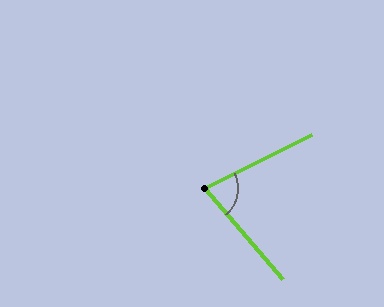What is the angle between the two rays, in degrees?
Approximately 76 degrees.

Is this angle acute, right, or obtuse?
It is acute.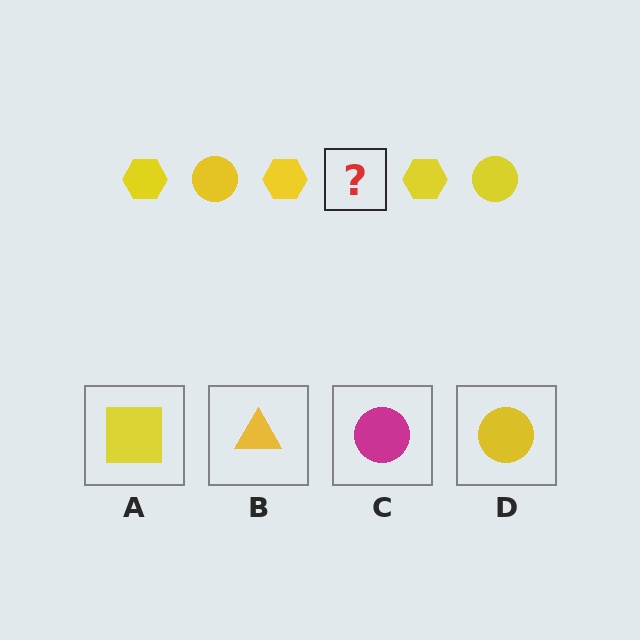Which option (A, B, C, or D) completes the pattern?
D.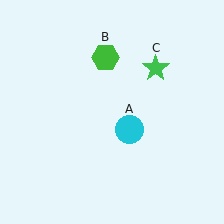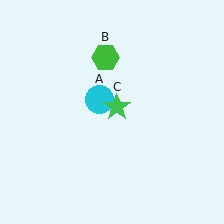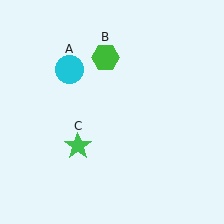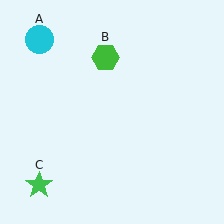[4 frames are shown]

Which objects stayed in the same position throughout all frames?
Green hexagon (object B) remained stationary.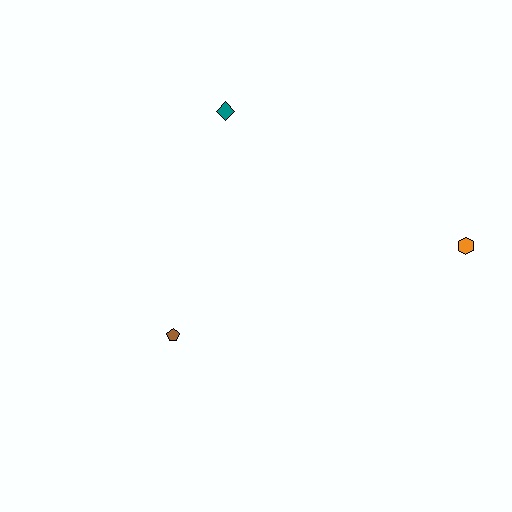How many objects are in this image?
There are 3 objects.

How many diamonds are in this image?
There is 1 diamond.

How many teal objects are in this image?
There is 1 teal object.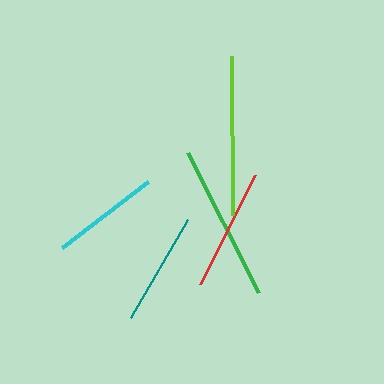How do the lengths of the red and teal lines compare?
The red and teal lines are approximately the same length.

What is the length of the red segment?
The red segment is approximately 122 pixels long.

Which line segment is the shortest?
The cyan line is the shortest at approximately 108 pixels.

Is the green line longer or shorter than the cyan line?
The green line is longer than the cyan line.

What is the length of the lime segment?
The lime segment is approximately 159 pixels long.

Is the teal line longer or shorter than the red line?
The red line is longer than the teal line.